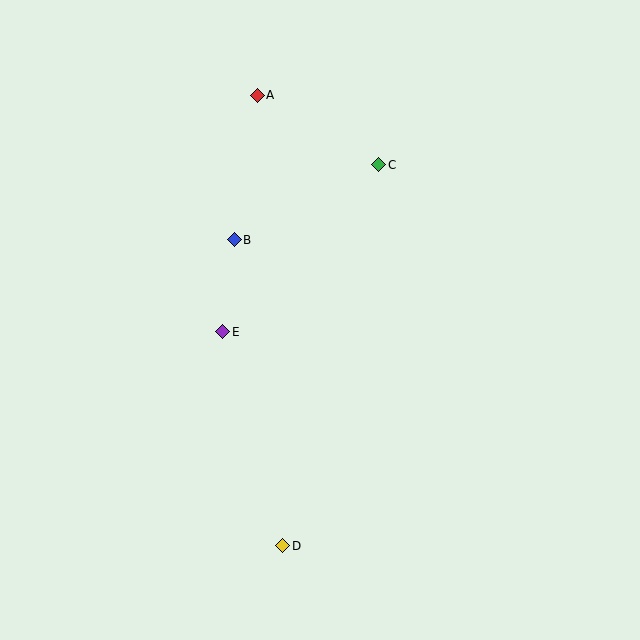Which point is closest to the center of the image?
Point E at (223, 332) is closest to the center.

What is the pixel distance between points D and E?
The distance between D and E is 222 pixels.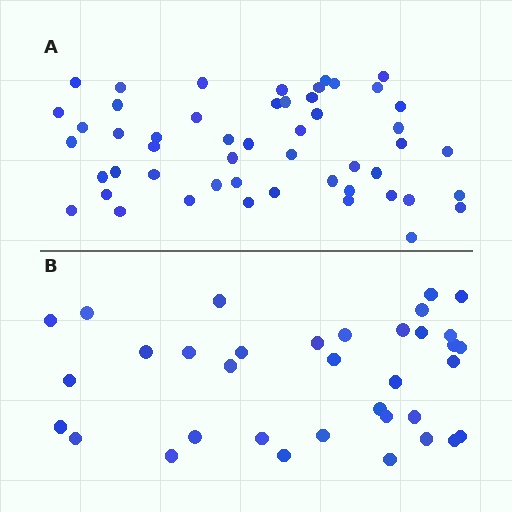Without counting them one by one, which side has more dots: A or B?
Region A (the top region) has more dots.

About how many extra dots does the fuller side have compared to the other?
Region A has approximately 15 more dots than region B.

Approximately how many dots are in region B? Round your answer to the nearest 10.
About 40 dots. (The exact count is 35, which rounds to 40.)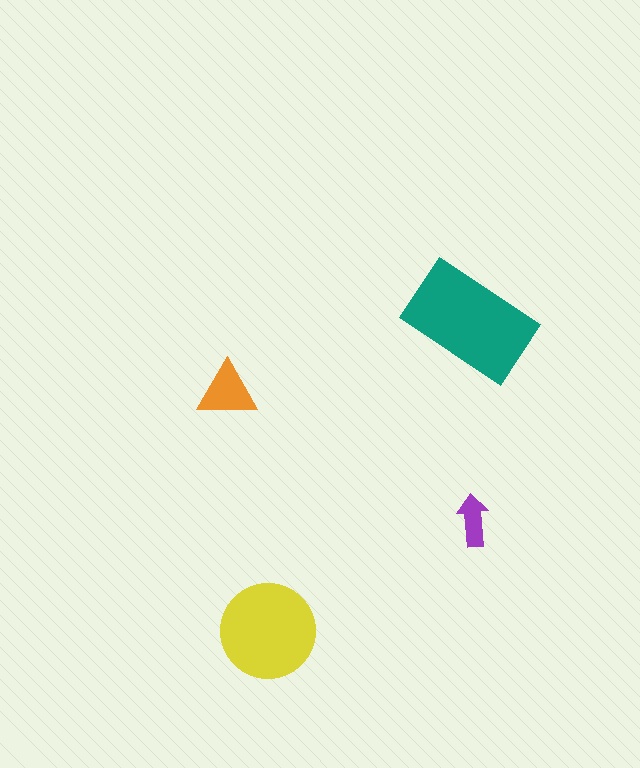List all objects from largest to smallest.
The teal rectangle, the yellow circle, the orange triangle, the purple arrow.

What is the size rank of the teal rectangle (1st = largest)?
1st.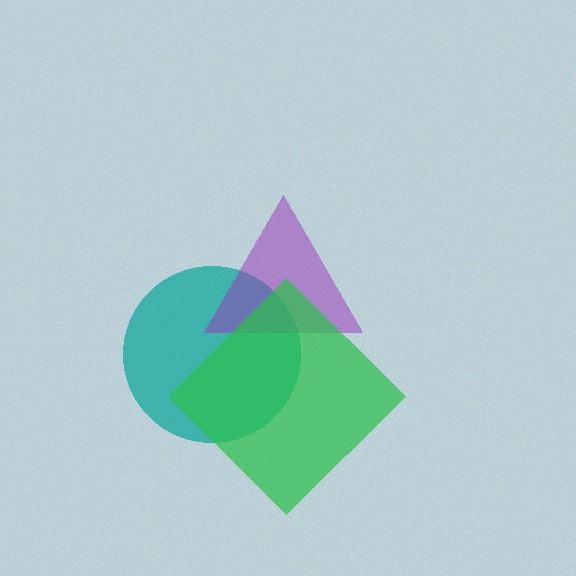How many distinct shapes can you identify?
There are 3 distinct shapes: a teal circle, a purple triangle, a green diamond.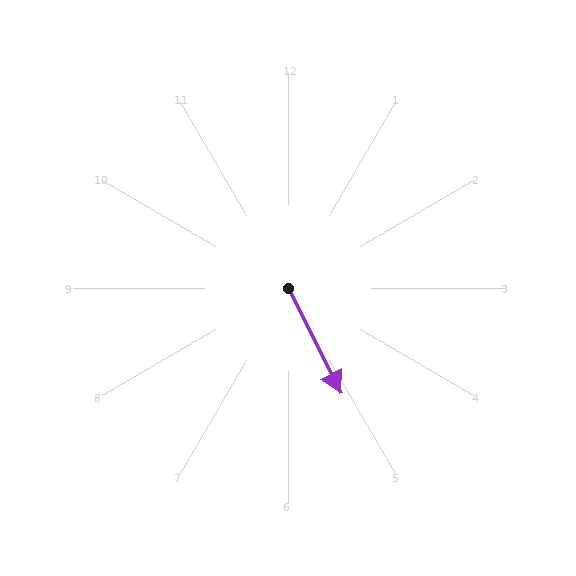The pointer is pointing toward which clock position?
Roughly 5 o'clock.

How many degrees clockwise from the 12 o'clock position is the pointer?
Approximately 154 degrees.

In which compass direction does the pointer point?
Southeast.